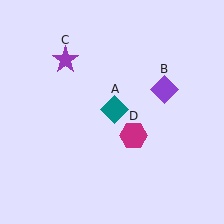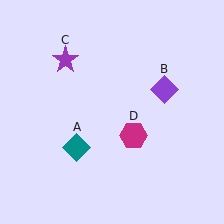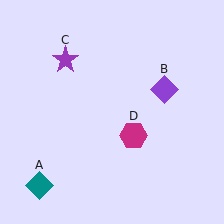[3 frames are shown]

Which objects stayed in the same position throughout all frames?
Purple diamond (object B) and purple star (object C) and magenta hexagon (object D) remained stationary.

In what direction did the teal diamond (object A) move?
The teal diamond (object A) moved down and to the left.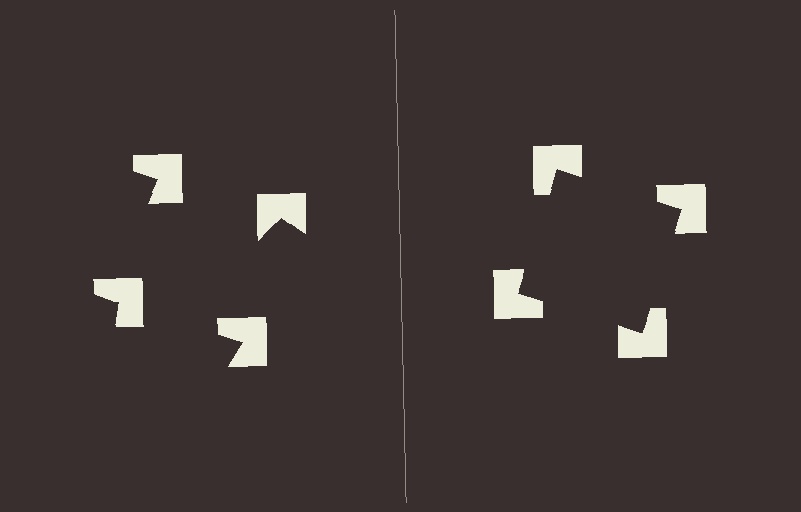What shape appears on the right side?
An illusory square.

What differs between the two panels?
The notched squares are positioned identically on both sides; only the wedge orientations differ. On the right they align to a square; on the left they are misaligned.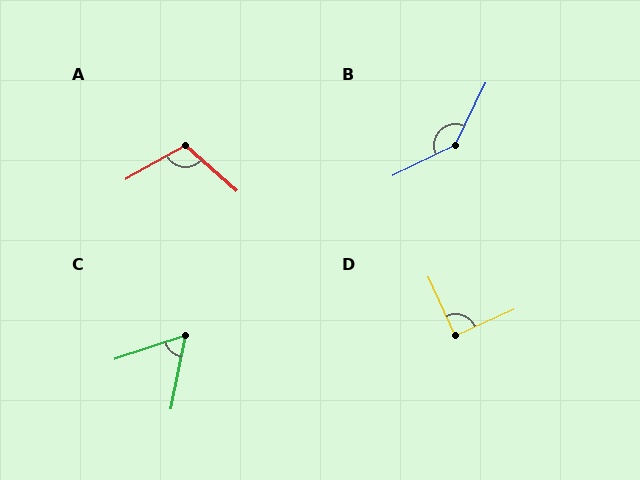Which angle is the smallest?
C, at approximately 61 degrees.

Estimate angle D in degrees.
Approximately 89 degrees.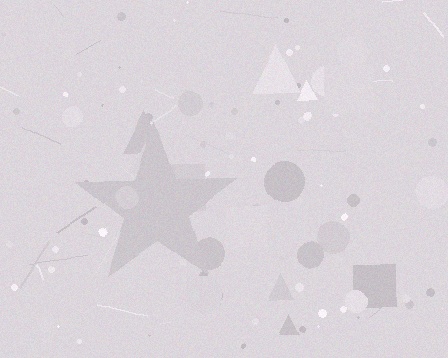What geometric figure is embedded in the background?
A star is embedded in the background.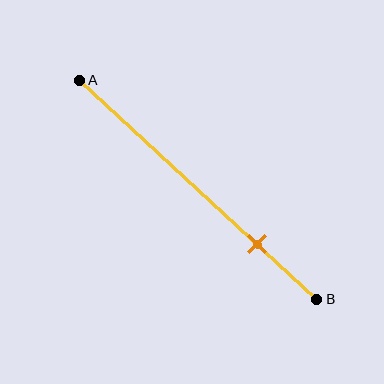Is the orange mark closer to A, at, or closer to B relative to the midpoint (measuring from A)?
The orange mark is closer to point B than the midpoint of segment AB.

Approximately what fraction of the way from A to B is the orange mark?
The orange mark is approximately 75% of the way from A to B.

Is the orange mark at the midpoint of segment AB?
No, the mark is at about 75% from A, not at the 50% midpoint.